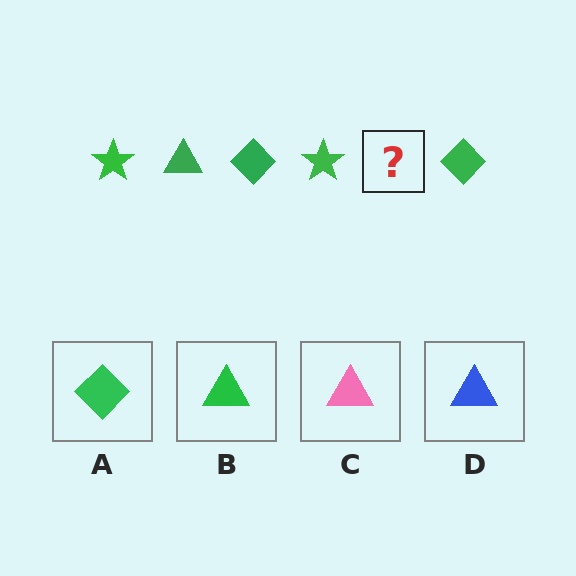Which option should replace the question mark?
Option B.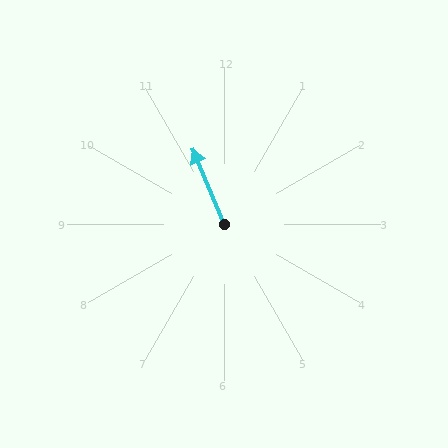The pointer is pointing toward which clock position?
Roughly 11 o'clock.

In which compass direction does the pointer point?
Northwest.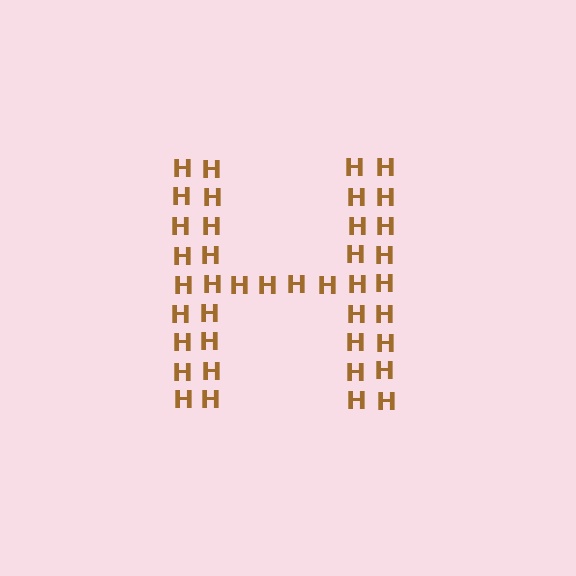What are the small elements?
The small elements are letter H's.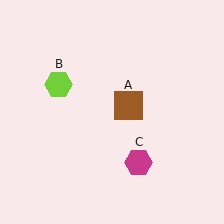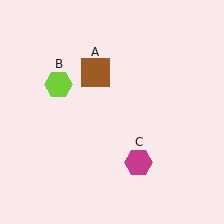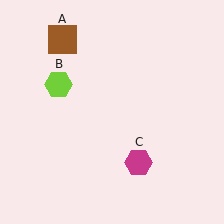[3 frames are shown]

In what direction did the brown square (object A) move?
The brown square (object A) moved up and to the left.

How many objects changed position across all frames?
1 object changed position: brown square (object A).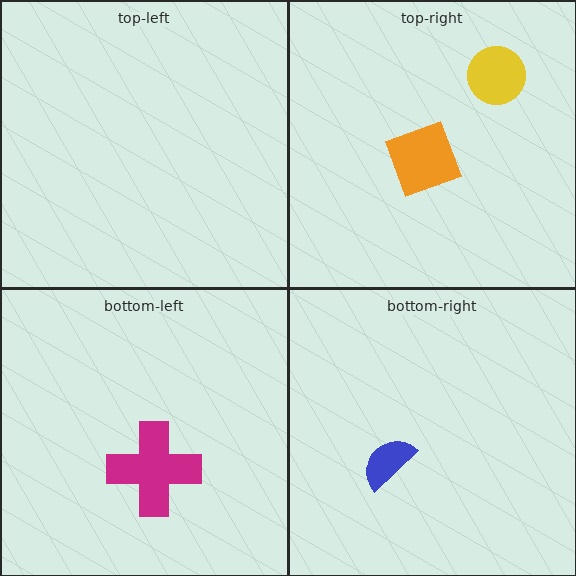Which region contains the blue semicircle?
The bottom-right region.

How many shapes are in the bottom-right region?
1.